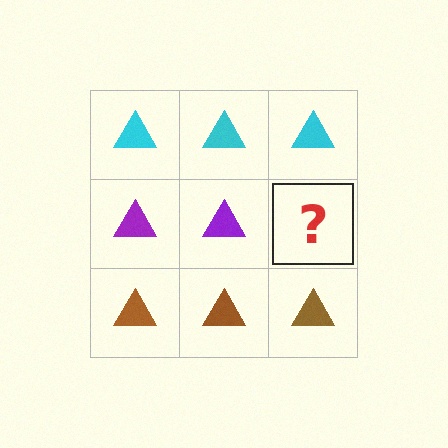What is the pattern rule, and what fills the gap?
The rule is that each row has a consistent color. The gap should be filled with a purple triangle.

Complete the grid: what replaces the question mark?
The question mark should be replaced with a purple triangle.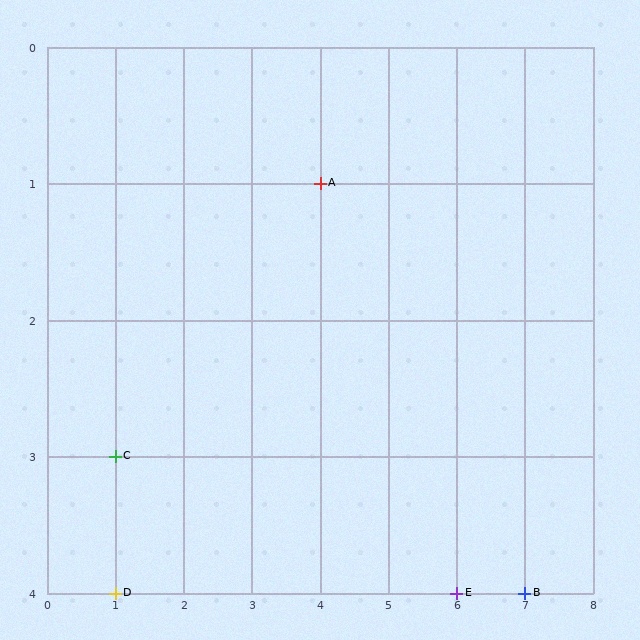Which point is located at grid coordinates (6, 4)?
Point E is at (6, 4).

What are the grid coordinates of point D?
Point D is at grid coordinates (1, 4).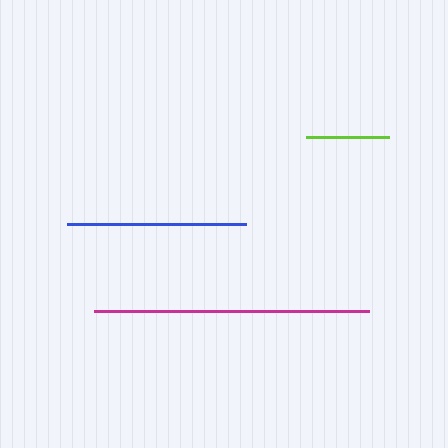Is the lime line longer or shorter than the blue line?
The blue line is longer than the lime line.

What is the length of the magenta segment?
The magenta segment is approximately 276 pixels long.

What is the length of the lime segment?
The lime segment is approximately 83 pixels long.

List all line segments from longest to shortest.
From longest to shortest: magenta, blue, lime.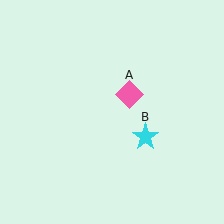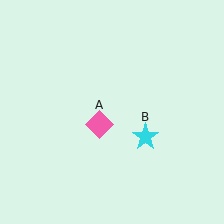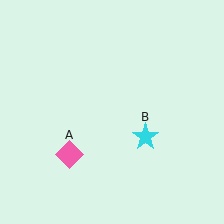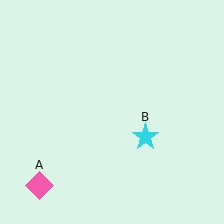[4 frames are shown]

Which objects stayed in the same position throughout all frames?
Cyan star (object B) remained stationary.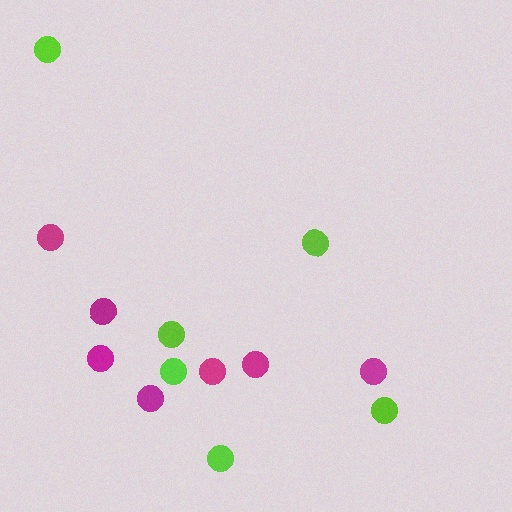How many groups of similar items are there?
There are 2 groups: one group of magenta circles (7) and one group of lime circles (6).